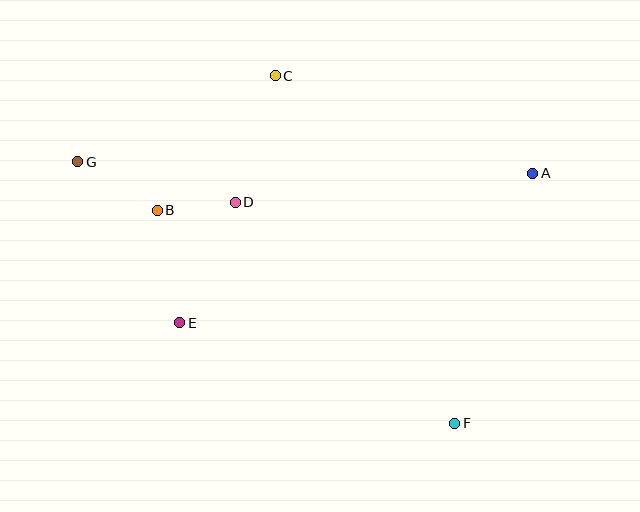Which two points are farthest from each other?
Points F and G are farthest from each other.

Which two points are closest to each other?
Points B and D are closest to each other.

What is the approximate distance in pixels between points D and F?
The distance between D and F is approximately 312 pixels.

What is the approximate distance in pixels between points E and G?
The distance between E and G is approximately 191 pixels.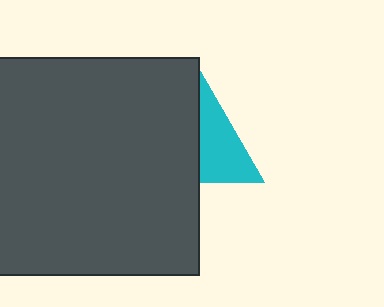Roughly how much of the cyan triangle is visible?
About half of it is visible (roughly 46%).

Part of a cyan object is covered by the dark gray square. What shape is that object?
It is a triangle.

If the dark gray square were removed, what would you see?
You would see the complete cyan triangle.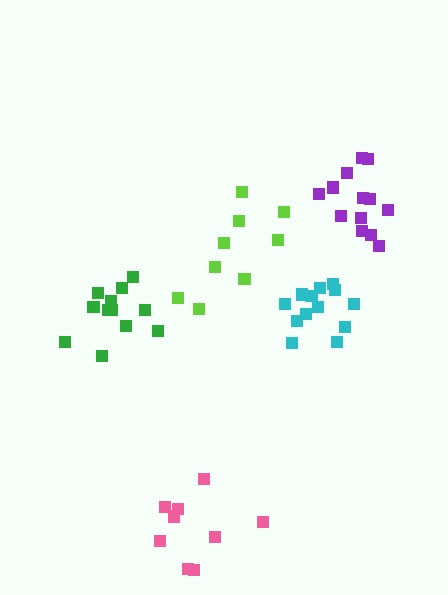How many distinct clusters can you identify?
There are 5 distinct clusters.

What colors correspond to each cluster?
The clusters are colored: green, pink, cyan, purple, lime.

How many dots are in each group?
Group 1: 12 dots, Group 2: 9 dots, Group 3: 13 dots, Group 4: 13 dots, Group 5: 9 dots (56 total).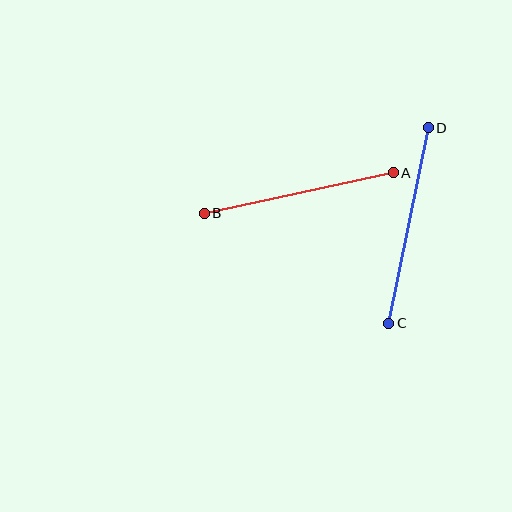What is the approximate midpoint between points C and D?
The midpoint is at approximately (409, 226) pixels.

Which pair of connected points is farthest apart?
Points C and D are farthest apart.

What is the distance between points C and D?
The distance is approximately 200 pixels.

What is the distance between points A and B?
The distance is approximately 193 pixels.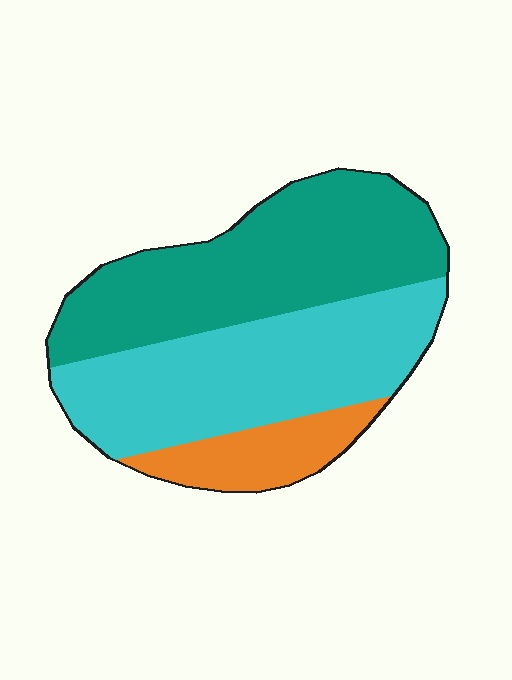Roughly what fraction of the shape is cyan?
Cyan covers around 40% of the shape.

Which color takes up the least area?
Orange, at roughly 15%.